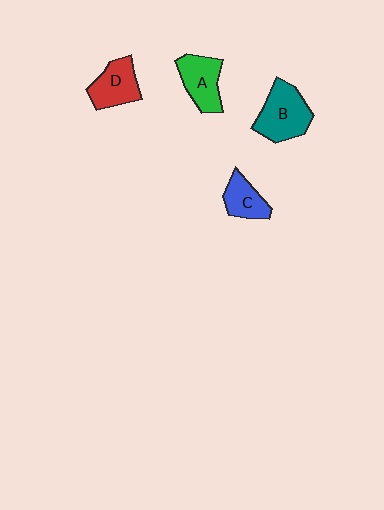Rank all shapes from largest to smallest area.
From largest to smallest: B (teal), A (green), D (red), C (blue).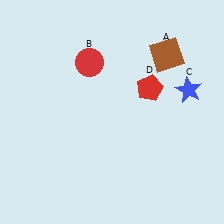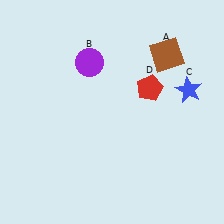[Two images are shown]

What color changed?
The circle (B) changed from red in Image 1 to purple in Image 2.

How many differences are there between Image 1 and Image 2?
There is 1 difference between the two images.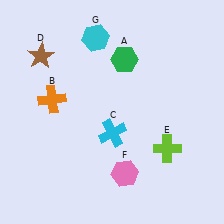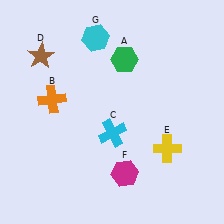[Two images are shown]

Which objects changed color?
E changed from lime to yellow. F changed from pink to magenta.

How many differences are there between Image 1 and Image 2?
There are 2 differences between the two images.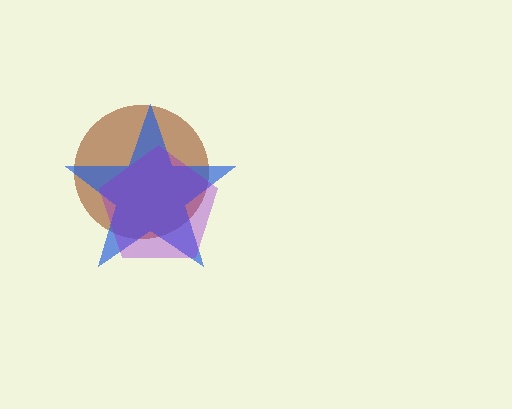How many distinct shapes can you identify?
There are 3 distinct shapes: a brown circle, a blue star, a purple pentagon.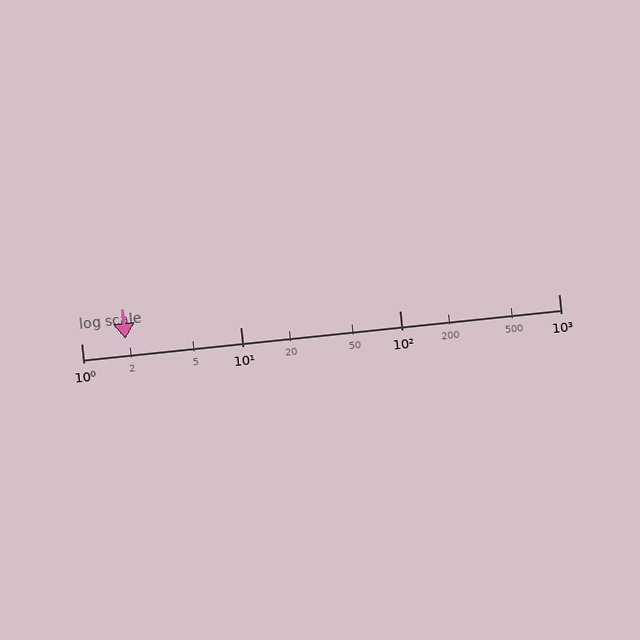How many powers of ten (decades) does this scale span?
The scale spans 3 decades, from 1 to 1000.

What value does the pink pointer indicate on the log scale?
The pointer indicates approximately 1.9.